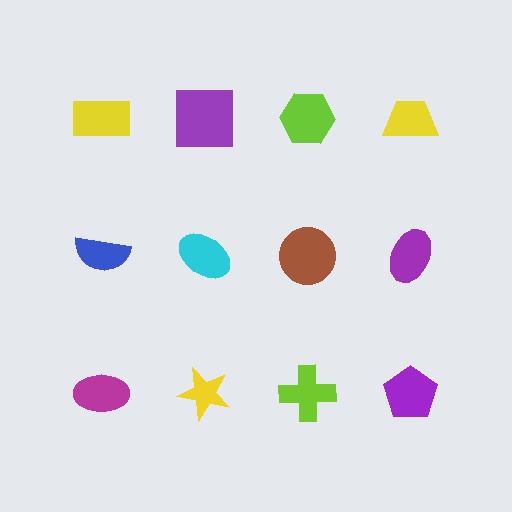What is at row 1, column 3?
A lime hexagon.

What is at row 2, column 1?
A blue semicircle.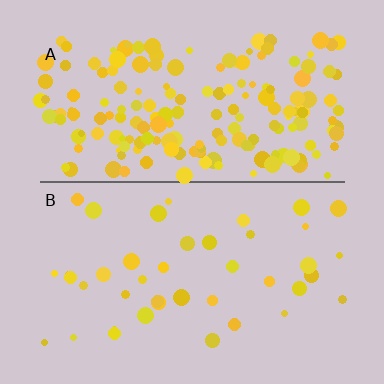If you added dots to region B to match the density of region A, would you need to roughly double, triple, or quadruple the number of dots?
Approximately quadruple.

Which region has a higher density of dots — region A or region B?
A (the top).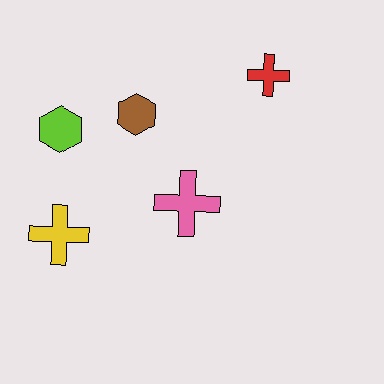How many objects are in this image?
There are 5 objects.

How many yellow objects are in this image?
There is 1 yellow object.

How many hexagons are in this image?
There are 2 hexagons.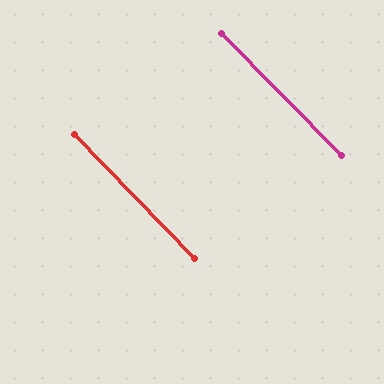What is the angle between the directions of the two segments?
Approximately 1 degree.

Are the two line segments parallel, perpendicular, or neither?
Parallel — their directions differ by only 0.8°.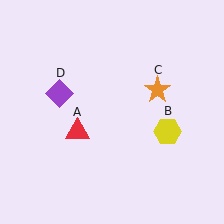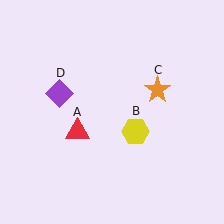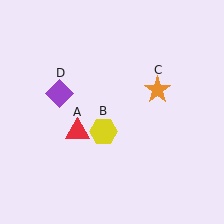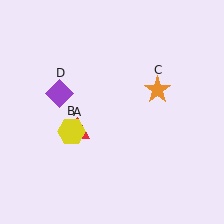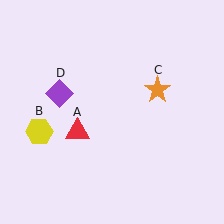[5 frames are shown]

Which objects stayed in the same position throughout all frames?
Red triangle (object A) and orange star (object C) and purple diamond (object D) remained stationary.